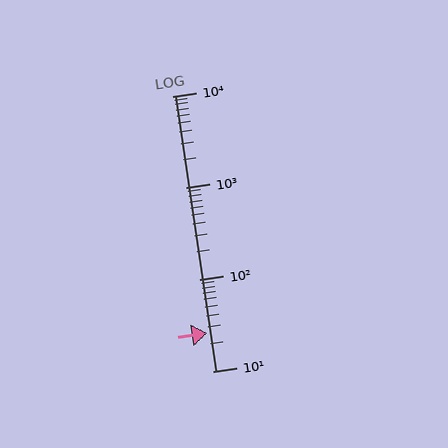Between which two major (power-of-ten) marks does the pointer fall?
The pointer is between 10 and 100.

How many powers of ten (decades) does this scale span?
The scale spans 3 decades, from 10 to 10000.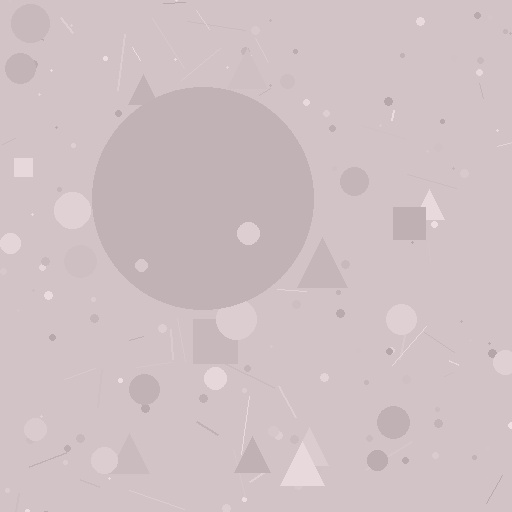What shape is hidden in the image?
A circle is hidden in the image.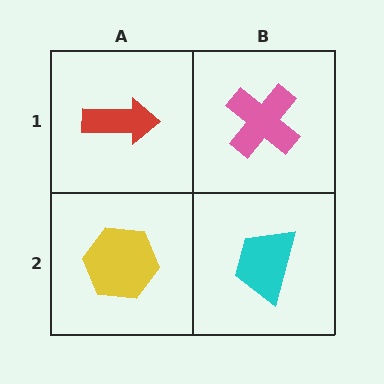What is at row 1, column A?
A red arrow.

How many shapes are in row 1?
2 shapes.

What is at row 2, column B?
A cyan trapezoid.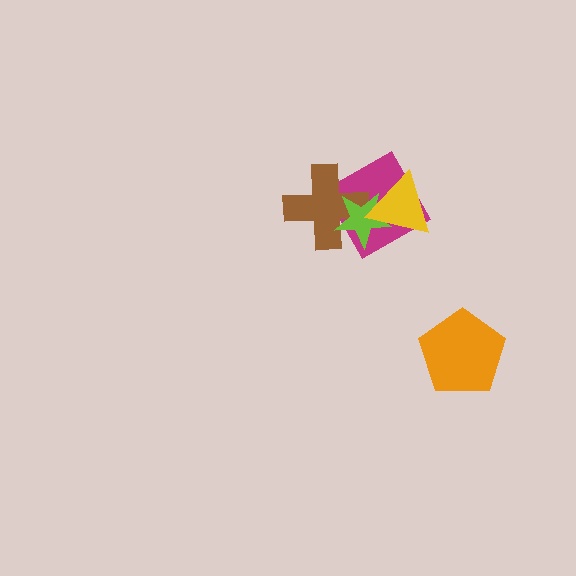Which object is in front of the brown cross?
The lime star is in front of the brown cross.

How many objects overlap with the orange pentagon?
0 objects overlap with the orange pentagon.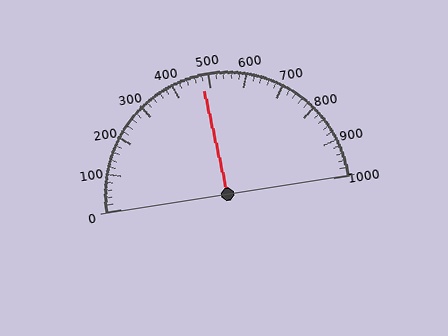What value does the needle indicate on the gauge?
The needle indicates approximately 480.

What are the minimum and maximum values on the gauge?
The gauge ranges from 0 to 1000.